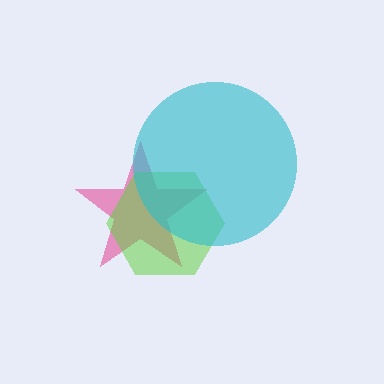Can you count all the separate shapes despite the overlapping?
Yes, there are 3 separate shapes.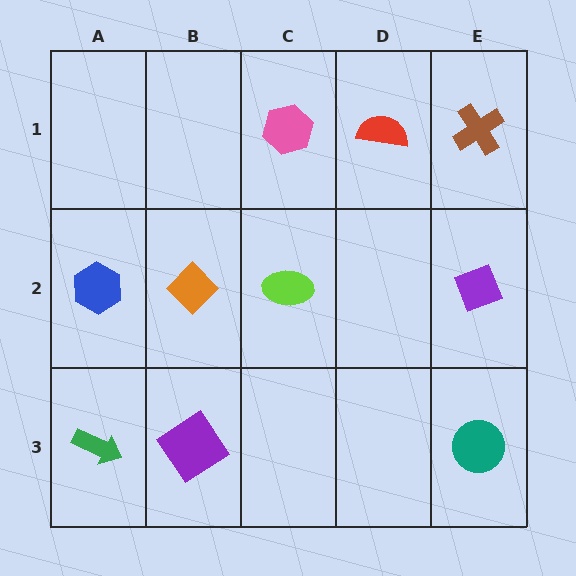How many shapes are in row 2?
4 shapes.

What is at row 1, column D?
A red semicircle.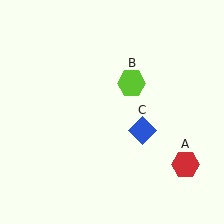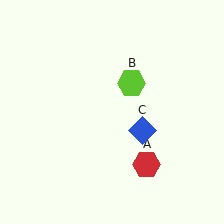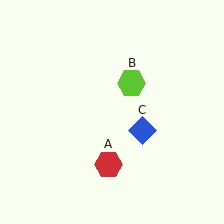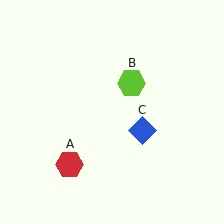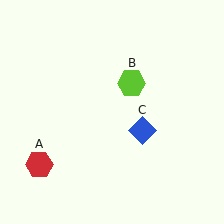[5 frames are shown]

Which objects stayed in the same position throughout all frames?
Lime hexagon (object B) and blue diamond (object C) remained stationary.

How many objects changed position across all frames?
1 object changed position: red hexagon (object A).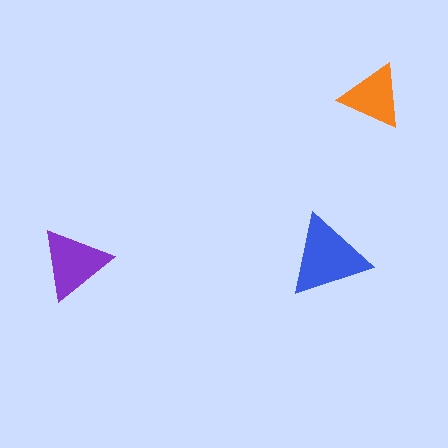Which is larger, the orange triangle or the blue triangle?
The blue one.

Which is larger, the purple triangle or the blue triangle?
The blue one.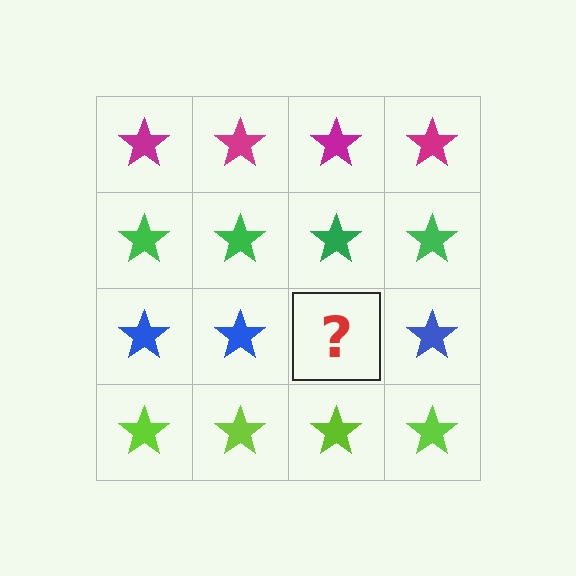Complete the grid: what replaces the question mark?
The question mark should be replaced with a blue star.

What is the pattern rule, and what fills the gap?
The rule is that each row has a consistent color. The gap should be filled with a blue star.